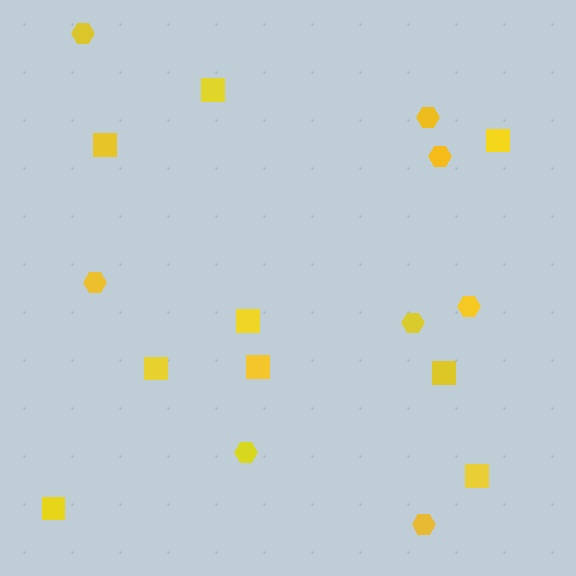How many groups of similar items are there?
There are 2 groups: one group of hexagons (8) and one group of squares (9).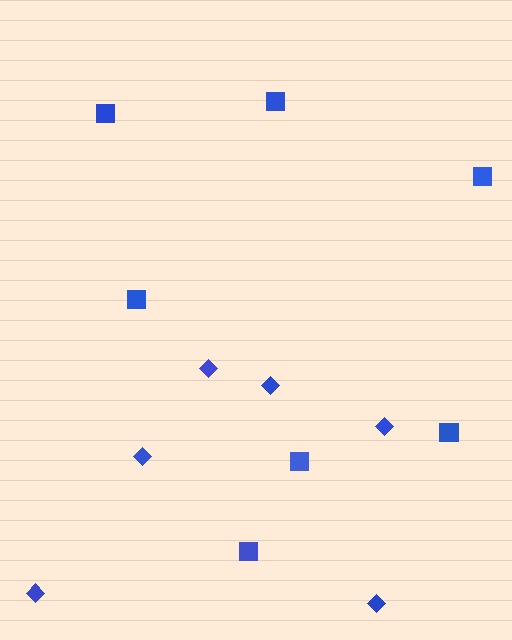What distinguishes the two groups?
There are 2 groups: one group of diamonds (6) and one group of squares (7).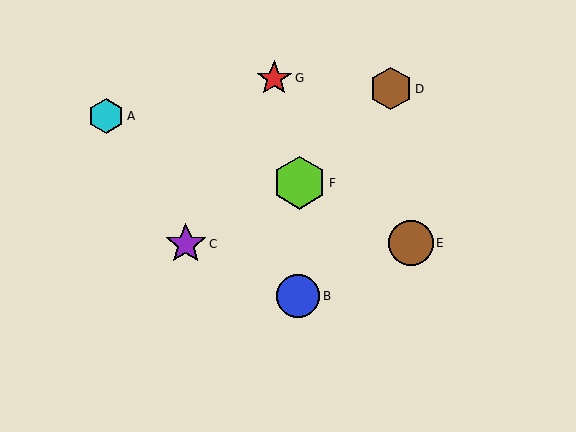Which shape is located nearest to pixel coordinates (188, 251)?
The purple star (labeled C) at (186, 244) is nearest to that location.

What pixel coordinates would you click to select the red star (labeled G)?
Click at (274, 78) to select the red star G.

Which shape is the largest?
The lime hexagon (labeled F) is the largest.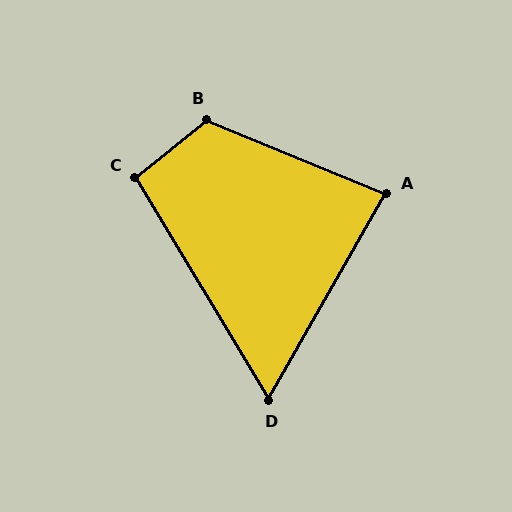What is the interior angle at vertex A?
Approximately 82 degrees (acute).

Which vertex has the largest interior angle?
B, at approximately 119 degrees.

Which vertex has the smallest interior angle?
D, at approximately 61 degrees.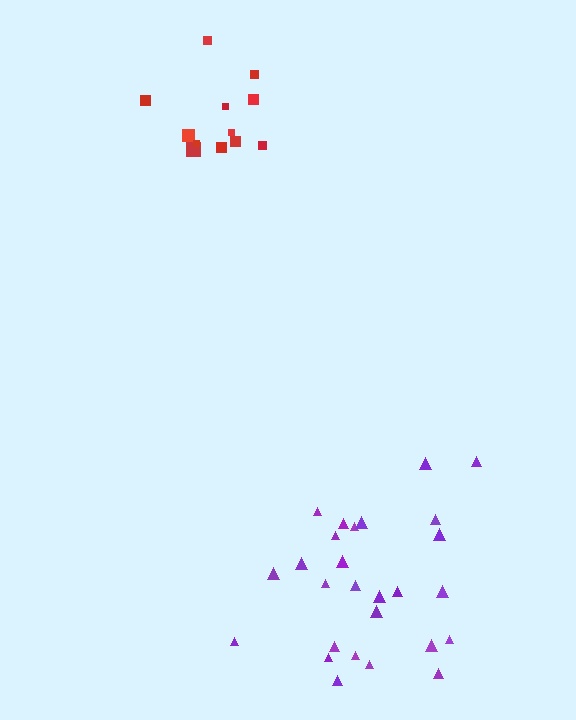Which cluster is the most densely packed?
Purple.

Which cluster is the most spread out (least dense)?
Red.